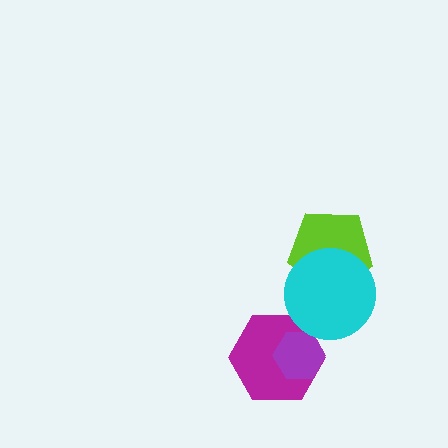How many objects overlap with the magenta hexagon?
2 objects overlap with the magenta hexagon.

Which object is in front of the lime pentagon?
The cyan circle is in front of the lime pentagon.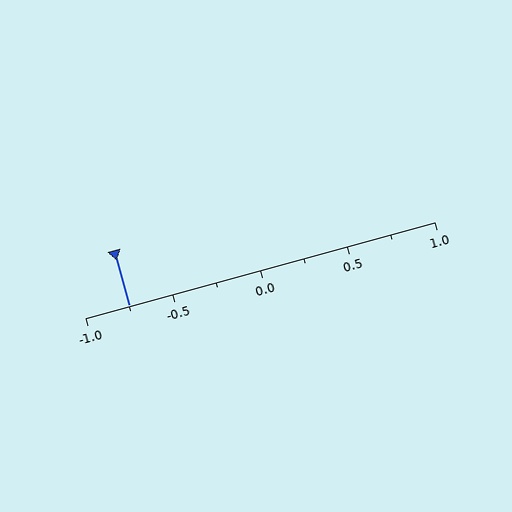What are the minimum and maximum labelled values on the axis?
The axis runs from -1.0 to 1.0.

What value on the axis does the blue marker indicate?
The marker indicates approximately -0.75.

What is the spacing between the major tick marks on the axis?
The major ticks are spaced 0.5 apart.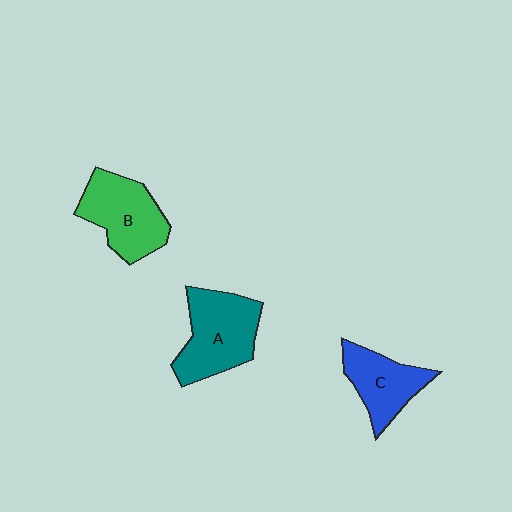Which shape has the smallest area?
Shape C (blue).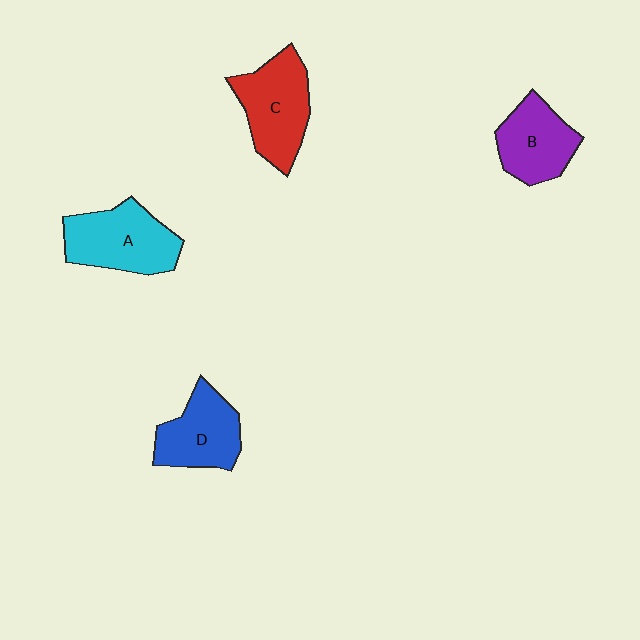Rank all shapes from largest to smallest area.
From largest to smallest: A (cyan), C (red), D (blue), B (purple).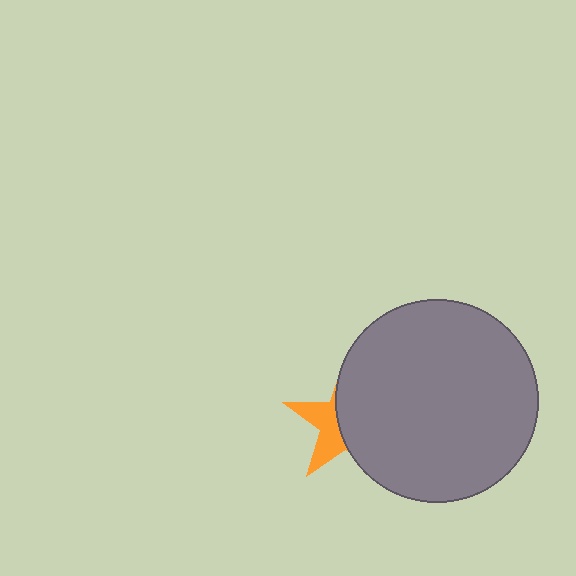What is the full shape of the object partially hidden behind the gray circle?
The partially hidden object is an orange star.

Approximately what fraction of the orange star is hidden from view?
Roughly 62% of the orange star is hidden behind the gray circle.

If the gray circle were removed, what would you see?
You would see the complete orange star.